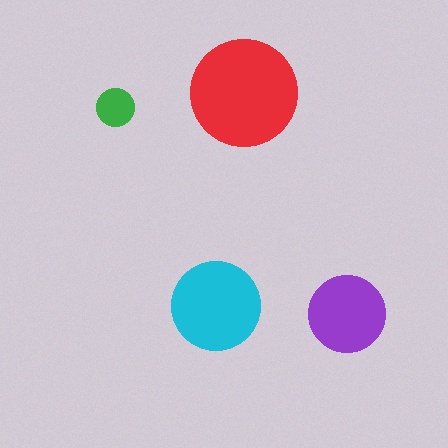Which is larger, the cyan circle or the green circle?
The cyan one.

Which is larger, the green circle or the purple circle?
The purple one.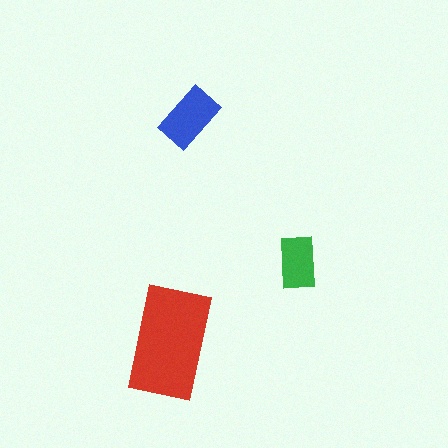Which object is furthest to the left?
The red rectangle is leftmost.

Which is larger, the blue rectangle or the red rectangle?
The red one.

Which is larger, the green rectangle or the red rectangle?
The red one.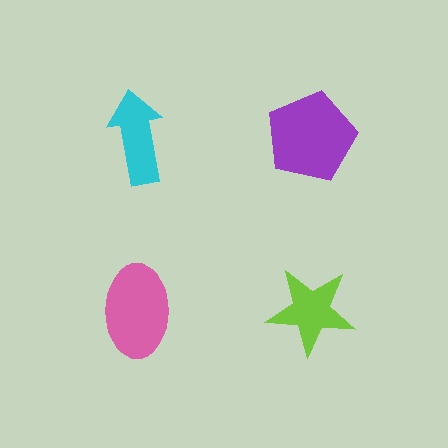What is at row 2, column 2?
A lime star.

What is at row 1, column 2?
A purple pentagon.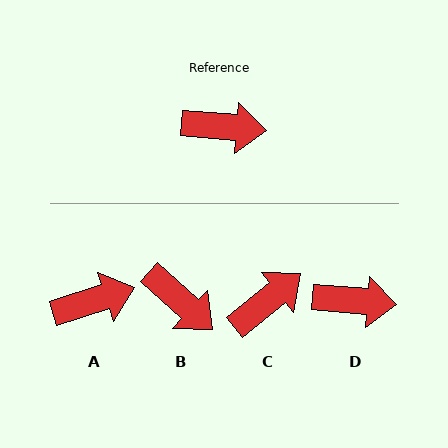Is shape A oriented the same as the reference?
No, it is off by about 23 degrees.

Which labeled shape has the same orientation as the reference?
D.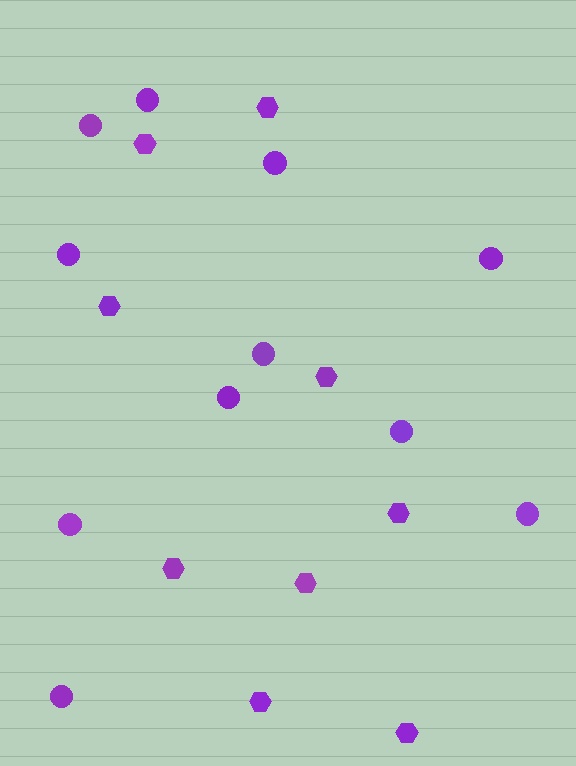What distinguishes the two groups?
There are 2 groups: one group of hexagons (9) and one group of circles (11).